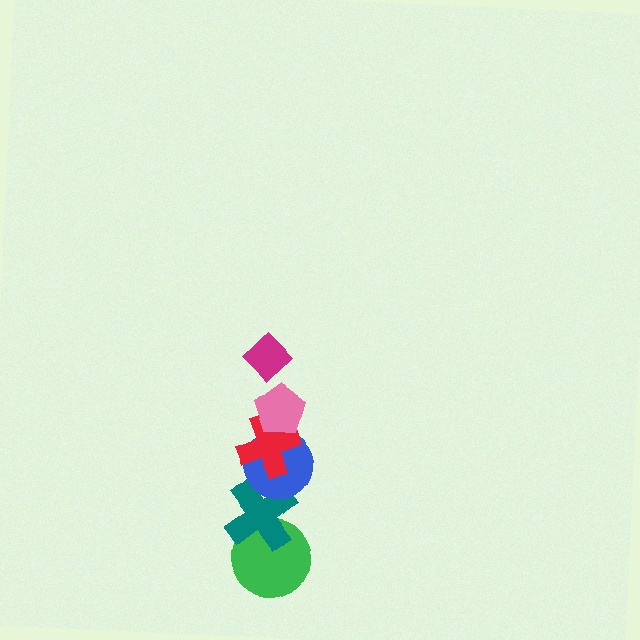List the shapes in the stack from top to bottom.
From top to bottom: the magenta diamond, the pink pentagon, the red cross, the blue circle, the teal cross, the green circle.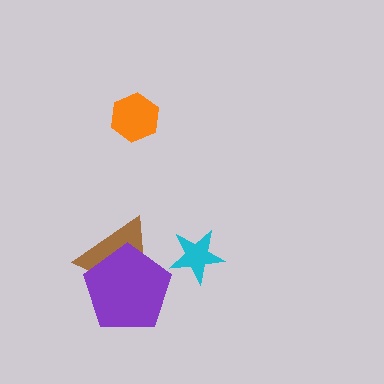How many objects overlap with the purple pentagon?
1 object overlaps with the purple pentagon.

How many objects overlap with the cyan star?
0 objects overlap with the cyan star.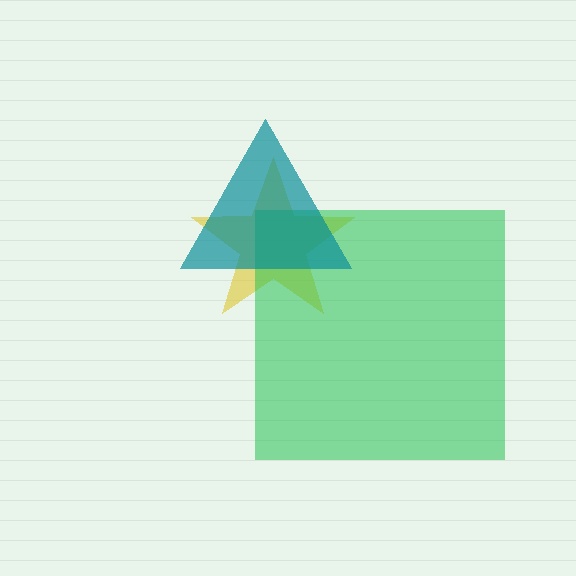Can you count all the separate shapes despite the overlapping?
Yes, there are 3 separate shapes.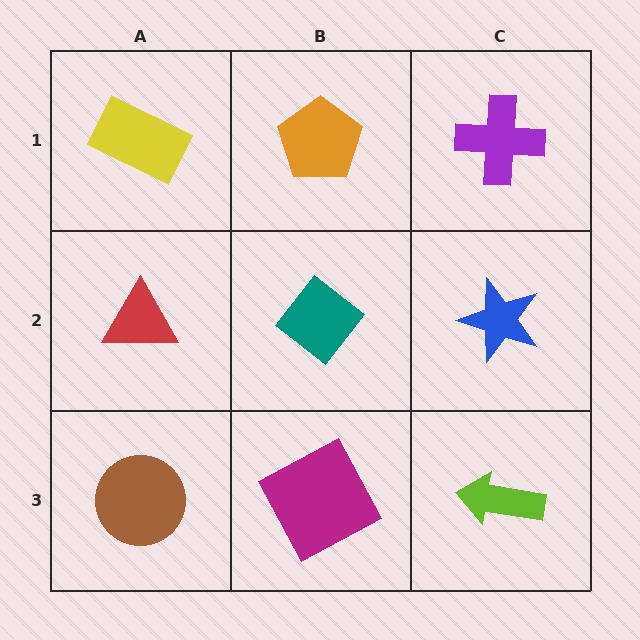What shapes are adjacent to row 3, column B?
A teal diamond (row 2, column B), a brown circle (row 3, column A), a lime arrow (row 3, column C).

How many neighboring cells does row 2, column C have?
3.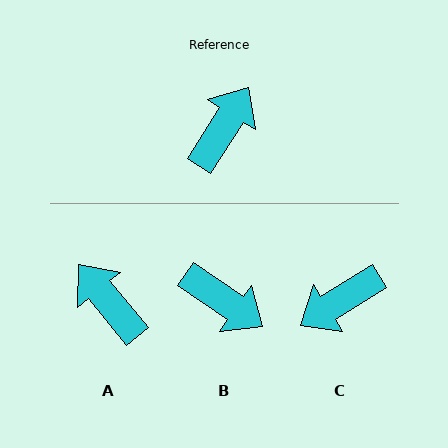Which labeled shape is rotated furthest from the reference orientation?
C, about 154 degrees away.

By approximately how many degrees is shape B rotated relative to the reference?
Approximately 92 degrees clockwise.